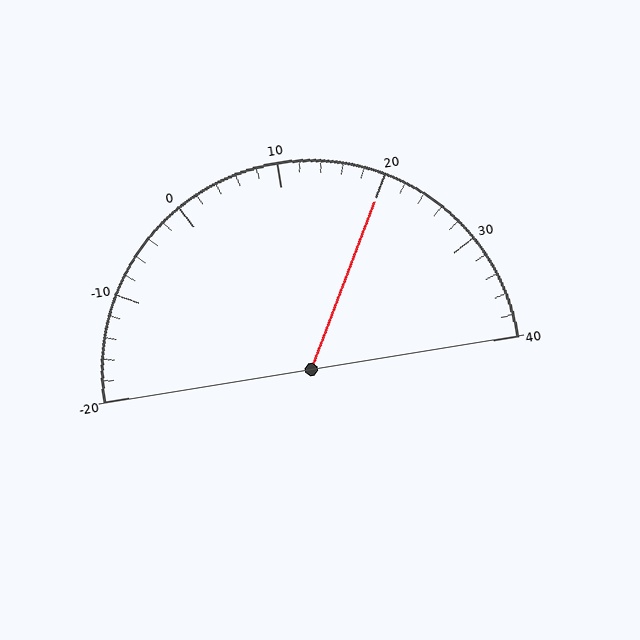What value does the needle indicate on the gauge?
The needle indicates approximately 20.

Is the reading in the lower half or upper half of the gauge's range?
The reading is in the upper half of the range (-20 to 40).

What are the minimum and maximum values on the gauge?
The gauge ranges from -20 to 40.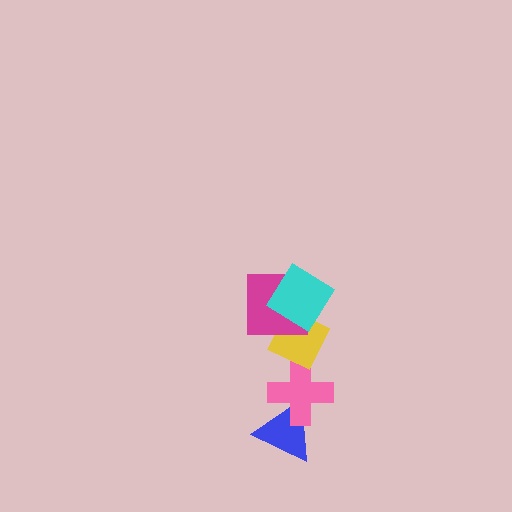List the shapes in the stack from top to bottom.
From top to bottom: the cyan diamond, the magenta square, the yellow diamond, the pink cross, the blue triangle.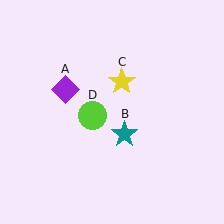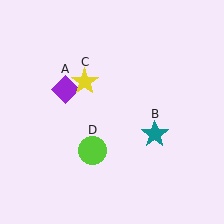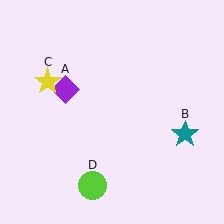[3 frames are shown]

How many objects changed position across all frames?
3 objects changed position: teal star (object B), yellow star (object C), lime circle (object D).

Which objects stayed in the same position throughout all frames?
Purple diamond (object A) remained stationary.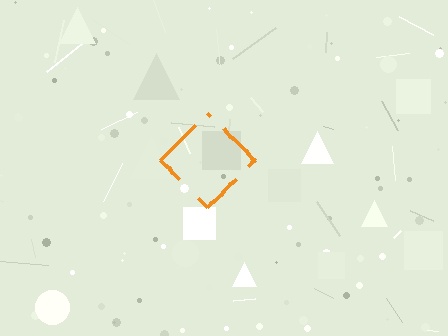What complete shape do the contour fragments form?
The contour fragments form a diamond.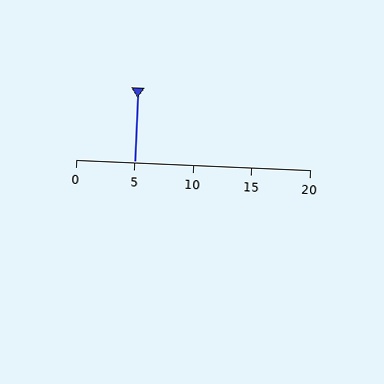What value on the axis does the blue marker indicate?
The marker indicates approximately 5.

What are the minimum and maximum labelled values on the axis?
The axis runs from 0 to 20.